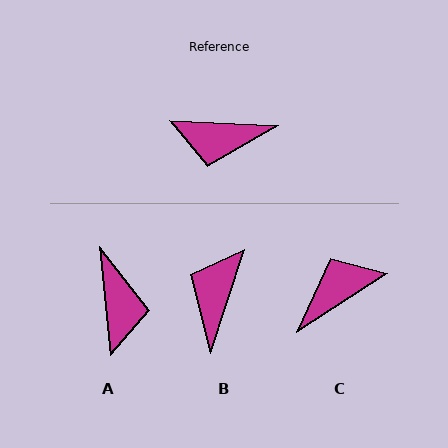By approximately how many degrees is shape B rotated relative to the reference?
Approximately 106 degrees clockwise.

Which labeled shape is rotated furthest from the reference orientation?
C, about 144 degrees away.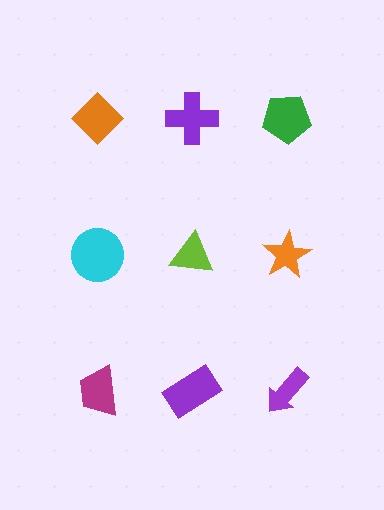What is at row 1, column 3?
A green pentagon.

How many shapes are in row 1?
3 shapes.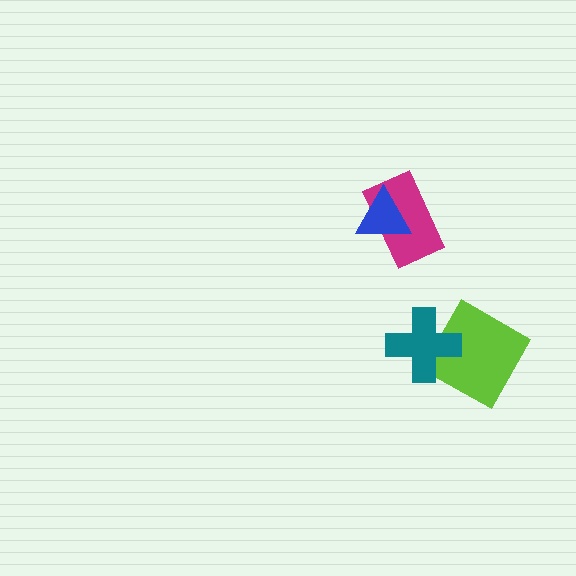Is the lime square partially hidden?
Yes, it is partially covered by another shape.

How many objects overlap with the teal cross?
1 object overlaps with the teal cross.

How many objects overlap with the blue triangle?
1 object overlaps with the blue triangle.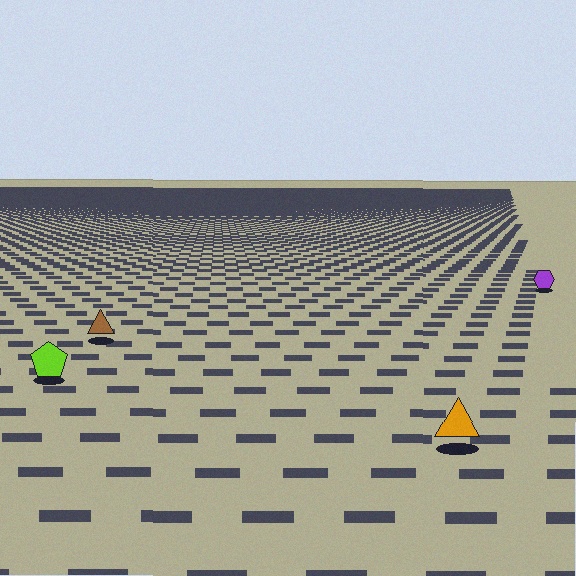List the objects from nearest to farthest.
From nearest to farthest: the orange triangle, the lime pentagon, the brown triangle, the purple hexagon.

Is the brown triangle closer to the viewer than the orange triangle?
No. The orange triangle is closer — you can tell from the texture gradient: the ground texture is coarser near it.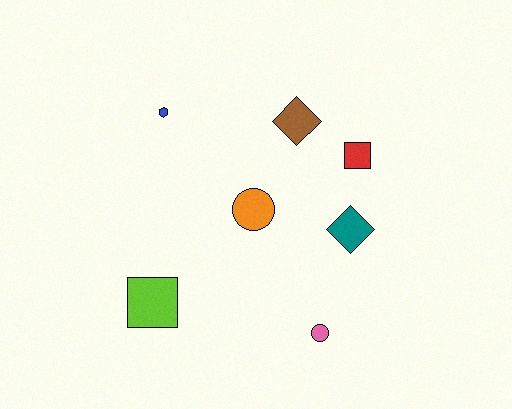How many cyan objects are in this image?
There are no cyan objects.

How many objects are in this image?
There are 7 objects.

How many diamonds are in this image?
There are 2 diamonds.